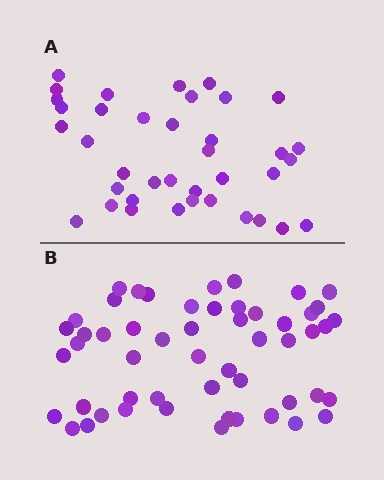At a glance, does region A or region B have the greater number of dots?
Region B (the bottom region) has more dots.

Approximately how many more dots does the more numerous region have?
Region B has approximately 15 more dots than region A.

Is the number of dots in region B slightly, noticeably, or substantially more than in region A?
Region B has noticeably more, but not dramatically so. The ratio is roughly 1.4 to 1.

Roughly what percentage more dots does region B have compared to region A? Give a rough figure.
About 40% more.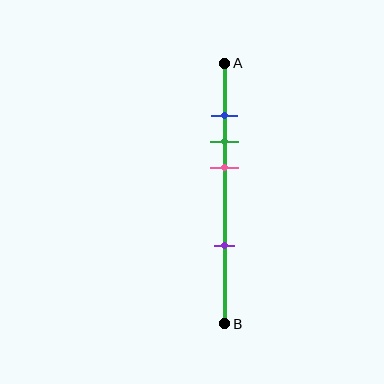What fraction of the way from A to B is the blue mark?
The blue mark is approximately 20% (0.2) of the way from A to B.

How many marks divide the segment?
There are 4 marks dividing the segment.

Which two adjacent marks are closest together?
The blue and green marks are the closest adjacent pair.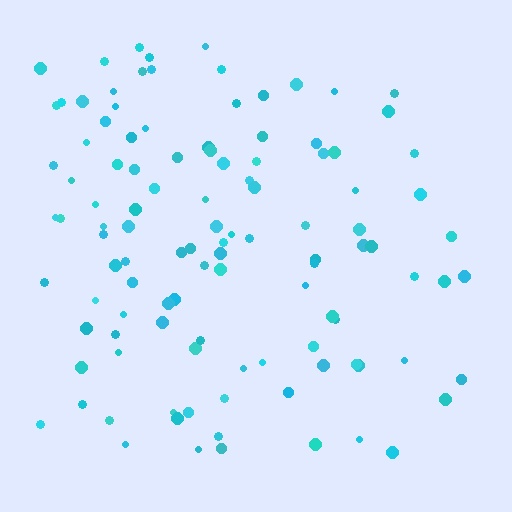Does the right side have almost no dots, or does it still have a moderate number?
Still a moderate number, just noticeably fewer than the left.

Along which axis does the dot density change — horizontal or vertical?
Horizontal.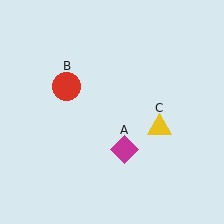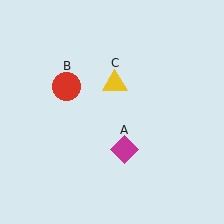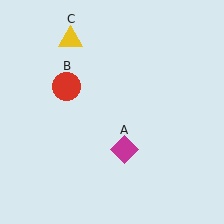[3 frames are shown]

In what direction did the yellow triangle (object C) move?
The yellow triangle (object C) moved up and to the left.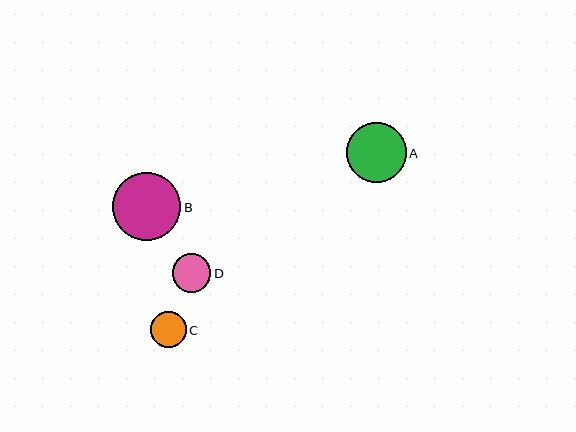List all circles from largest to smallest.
From largest to smallest: B, A, D, C.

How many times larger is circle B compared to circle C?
Circle B is approximately 1.9 times the size of circle C.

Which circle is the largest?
Circle B is the largest with a size of approximately 68 pixels.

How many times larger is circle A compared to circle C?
Circle A is approximately 1.7 times the size of circle C.